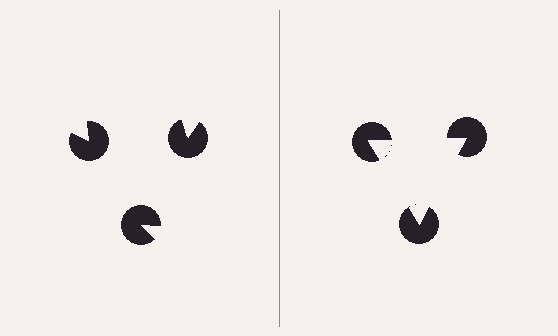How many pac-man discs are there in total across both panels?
6 — 3 on each side.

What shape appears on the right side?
An illusory triangle.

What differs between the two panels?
The pac-man discs are positioned identically on both sides; only the wedge orientations differ. On the right they align to a triangle; on the left they are misaligned.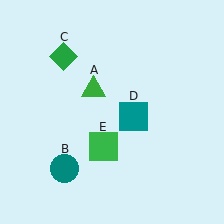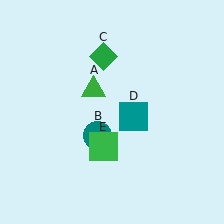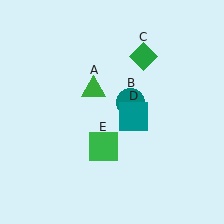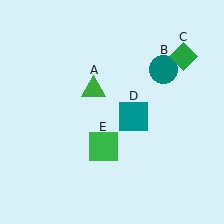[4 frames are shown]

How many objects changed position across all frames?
2 objects changed position: teal circle (object B), green diamond (object C).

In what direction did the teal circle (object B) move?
The teal circle (object B) moved up and to the right.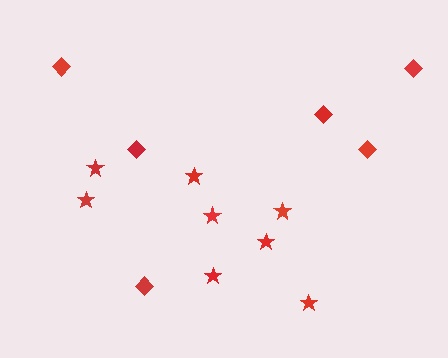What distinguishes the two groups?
There are 2 groups: one group of diamonds (6) and one group of stars (8).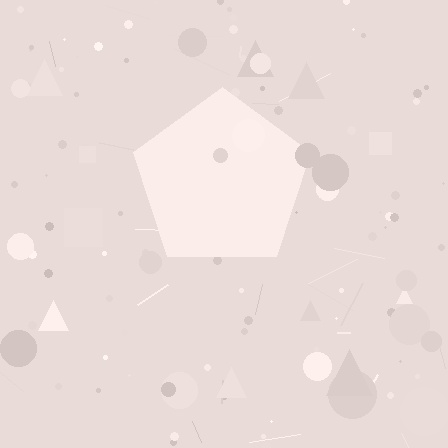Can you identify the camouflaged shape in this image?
The camouflaged shape is a pentagon.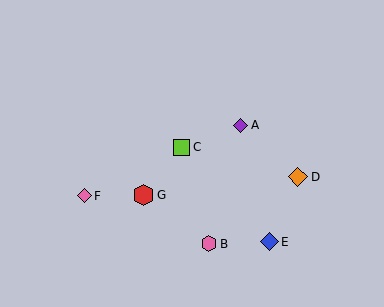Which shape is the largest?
The red hexagon (labeled G) is the largest.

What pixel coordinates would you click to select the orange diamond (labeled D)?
Click at (298, 177) to select the orange diamond D.